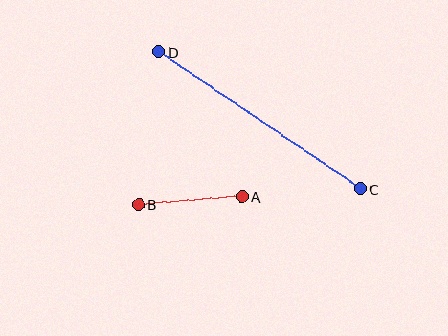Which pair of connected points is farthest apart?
Points C and D are farthest apart.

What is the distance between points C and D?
The distance is approximately 244 pixels.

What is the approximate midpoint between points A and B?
The midpoint is at approximately (190, 201) pixels.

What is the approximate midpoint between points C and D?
The midpoint is at approximately (260, 120) pixels.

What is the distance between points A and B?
The distance is approximately 104 pixels.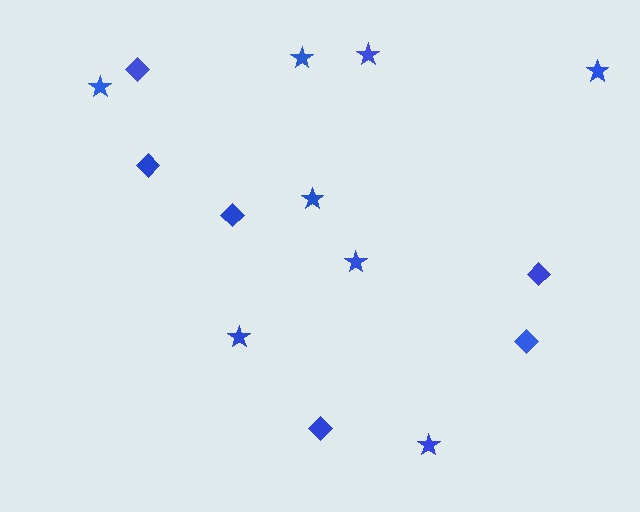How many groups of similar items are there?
There are 2 groups: one group of stars (8) and one group of diamonds (6).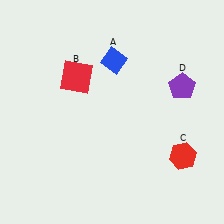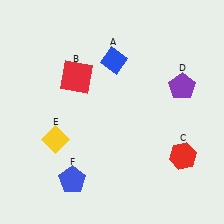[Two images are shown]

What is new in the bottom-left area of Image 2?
A yellow diamond (E) was added in the bottom-left area of Image 2.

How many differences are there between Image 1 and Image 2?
There are 2 differences between the two images.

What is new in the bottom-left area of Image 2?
A blue pentagon (F) was added in the bottom-left area of Image 2.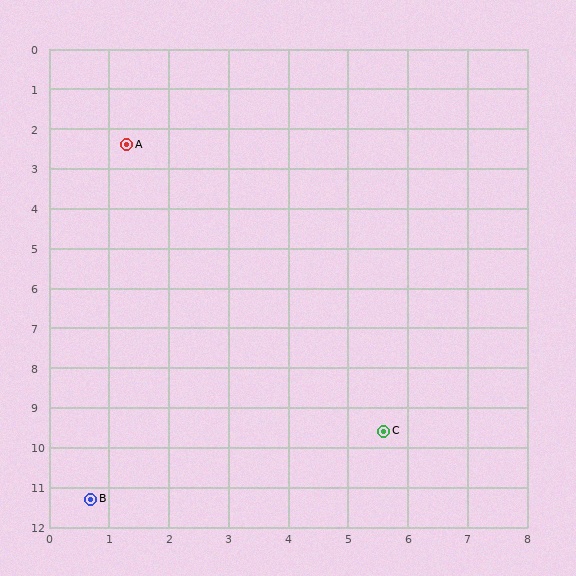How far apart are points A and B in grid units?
Points A and B are about 8.9 grid units apart.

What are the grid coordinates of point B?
Point B is at approximately (0.7, 11.3).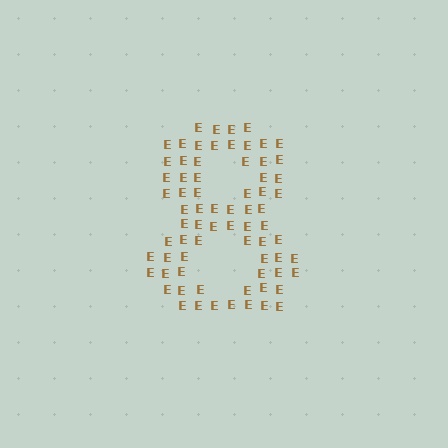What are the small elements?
The small elements are letter E's.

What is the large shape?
The large shape is the digit 8.